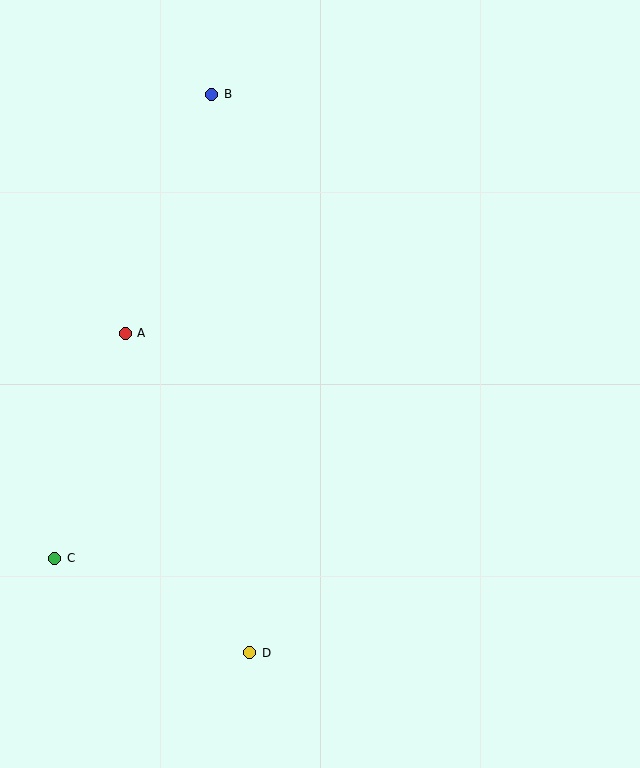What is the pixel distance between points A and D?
The distance between A and D is 343 pixels.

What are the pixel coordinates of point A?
Point A is at (125, 333).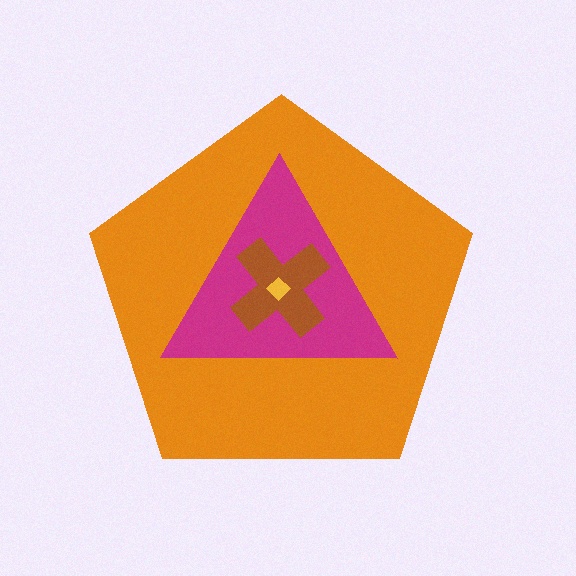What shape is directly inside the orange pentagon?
The magenta triangle.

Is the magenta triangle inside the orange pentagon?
Yes.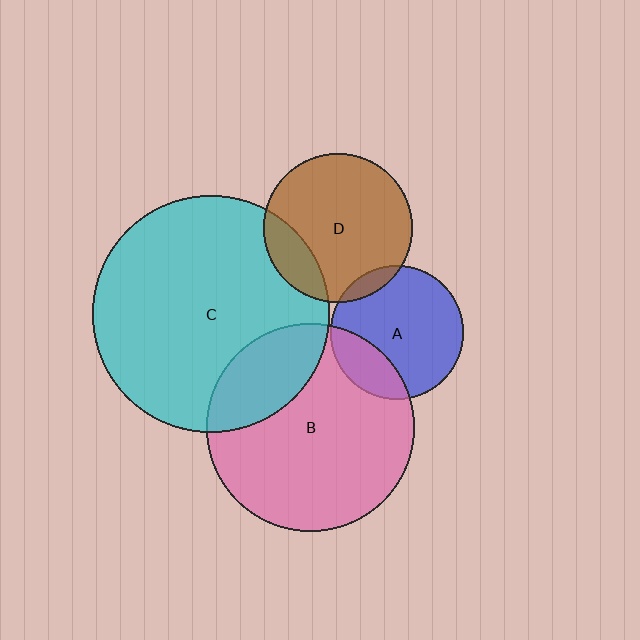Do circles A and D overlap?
Yes.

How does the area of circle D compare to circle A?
Approximately 1.3 times.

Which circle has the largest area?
Circle C (cyan).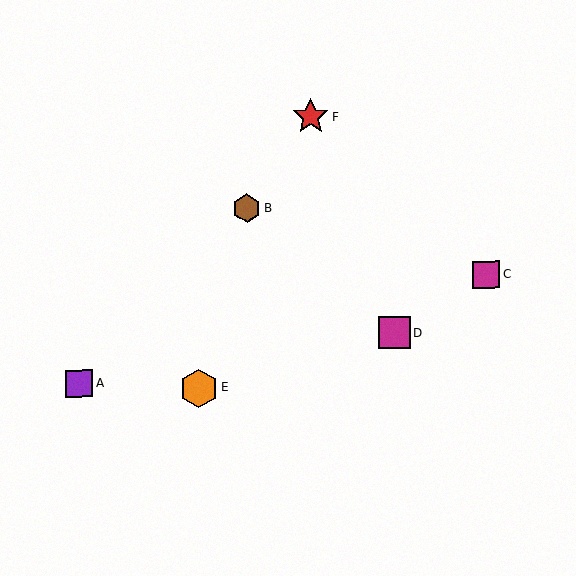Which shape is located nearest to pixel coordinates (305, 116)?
The red star (labeled F) at (310, 116) is nearest to that location.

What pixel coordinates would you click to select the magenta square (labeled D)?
Click at (395, 333) to select the magenta square D.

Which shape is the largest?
The orange hexagon (labeled E) is the largest.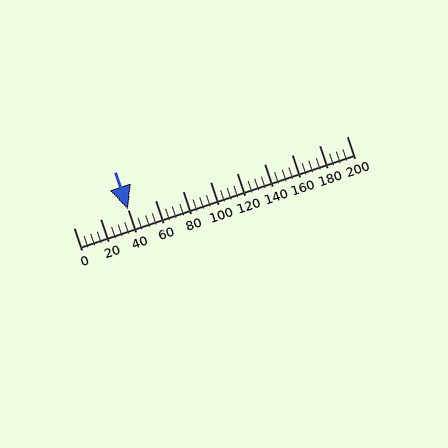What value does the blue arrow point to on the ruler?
The blue arrow points to approximately 40.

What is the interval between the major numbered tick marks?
The major tick marks are spaced 20 units apart.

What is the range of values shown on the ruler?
The ruler shows values from 0 to 200.